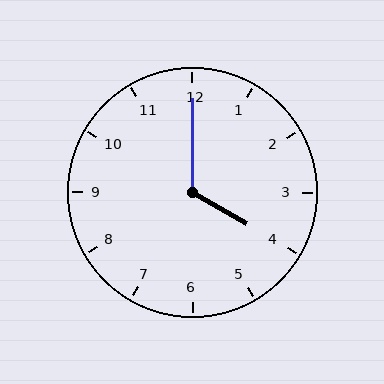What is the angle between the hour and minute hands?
Approximately 120 degrees.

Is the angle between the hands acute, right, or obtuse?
It is obtuse.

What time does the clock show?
4:00.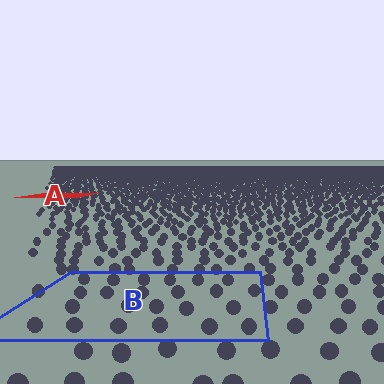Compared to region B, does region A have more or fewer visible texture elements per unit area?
Region A has more texture elements per unit area — they are packed more densely because it is farther away.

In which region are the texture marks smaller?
The texture marks are smaller in region A, because it is farther away.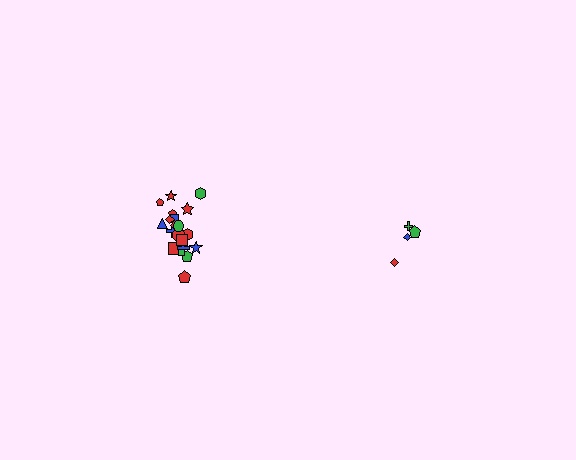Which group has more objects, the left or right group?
The left group.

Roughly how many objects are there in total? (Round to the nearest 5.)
Roughly 25 objects in total.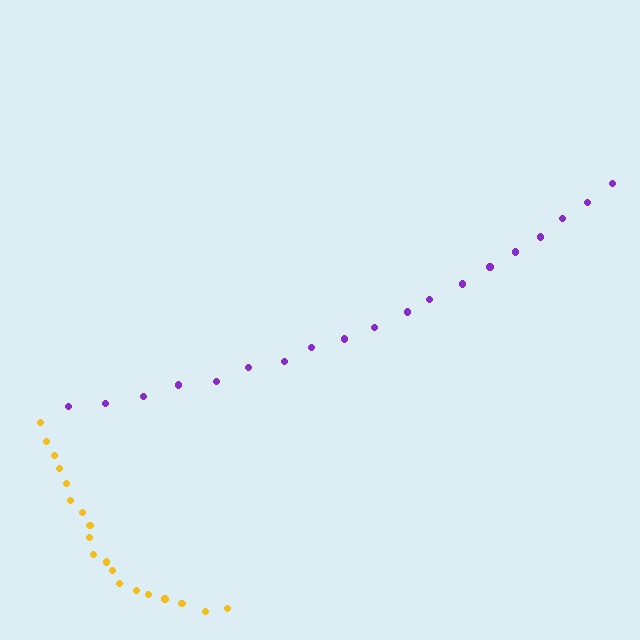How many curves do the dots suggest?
There are 2 distinct paths.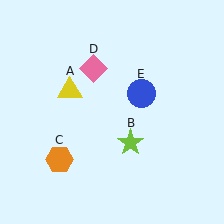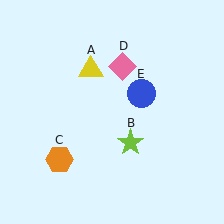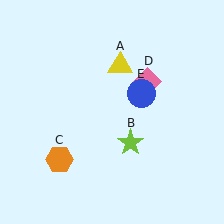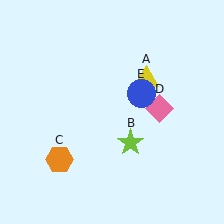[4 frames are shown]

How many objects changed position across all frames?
2 objects changed position: yellow triangle (object A), pink diamond (object D).